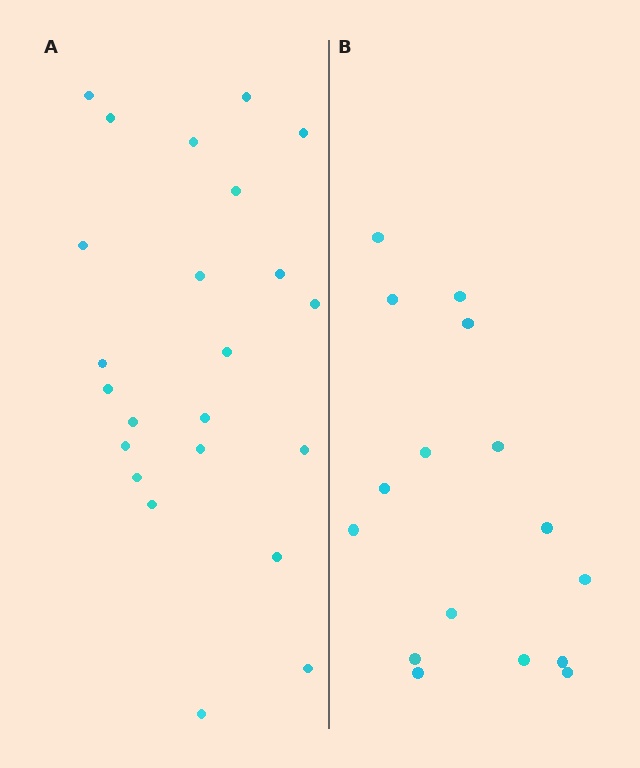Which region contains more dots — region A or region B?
Region A (the left region) has more dots.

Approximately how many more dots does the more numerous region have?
Region A has roughly 8 or so more dots than region B.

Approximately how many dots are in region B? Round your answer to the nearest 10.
About 20 dots. (The exact count is 16, which rounds to 20.)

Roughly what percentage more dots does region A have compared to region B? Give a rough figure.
About 45% more.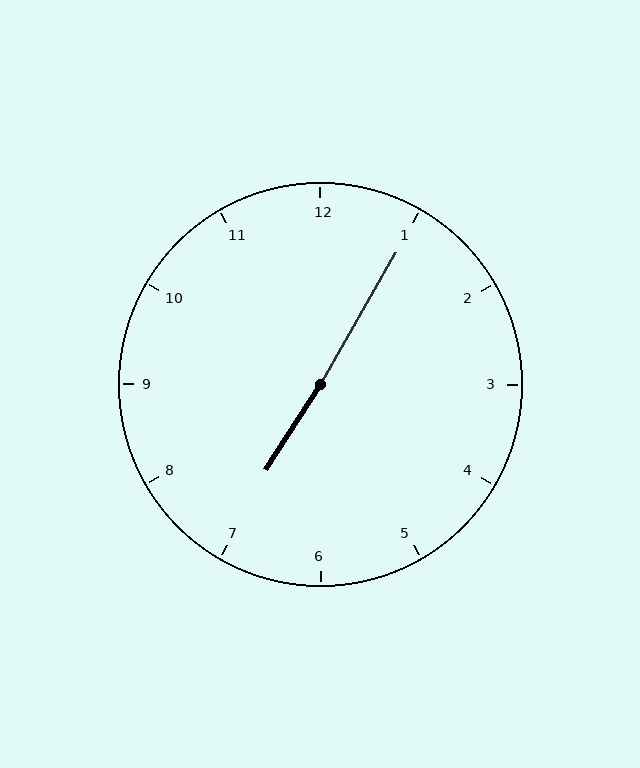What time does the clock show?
7:05.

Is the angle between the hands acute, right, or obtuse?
It is obtuse.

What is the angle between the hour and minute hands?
Approximately 178 degrees.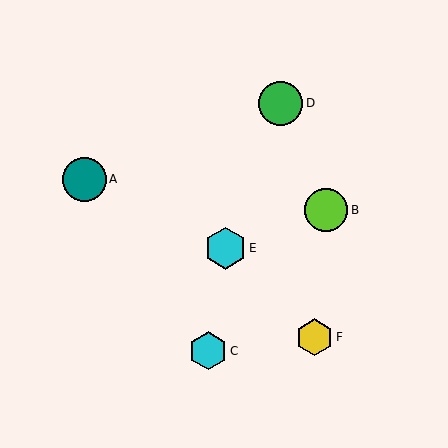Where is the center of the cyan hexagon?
The center of the cyan hexagon is at (208, 351).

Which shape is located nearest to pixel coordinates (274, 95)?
The green circle (labeled D) at (281, 103) is nearest to that location.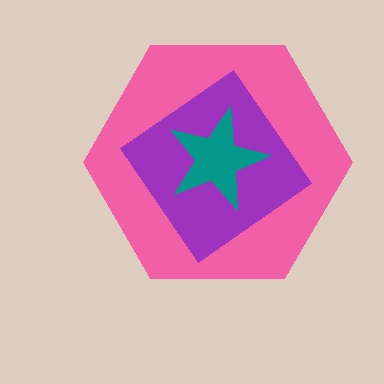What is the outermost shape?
The pink hexagon.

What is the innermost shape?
The teal star.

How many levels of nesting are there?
3.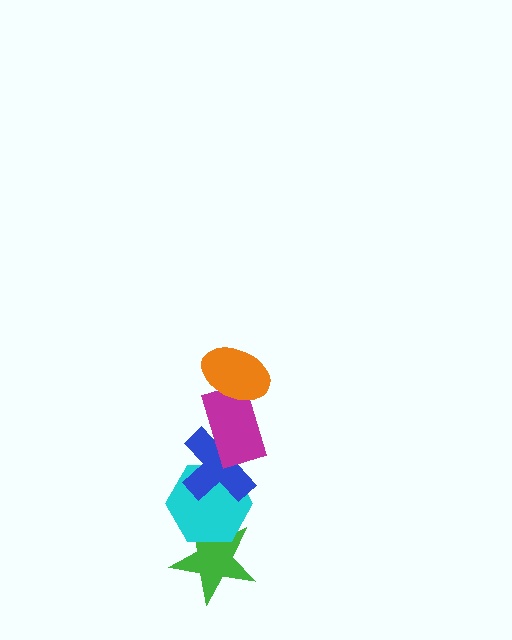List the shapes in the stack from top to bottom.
From top to bottom: the orange ellipse, the magenta rectangle, the blue cross, the cyan hexagon, the green star.